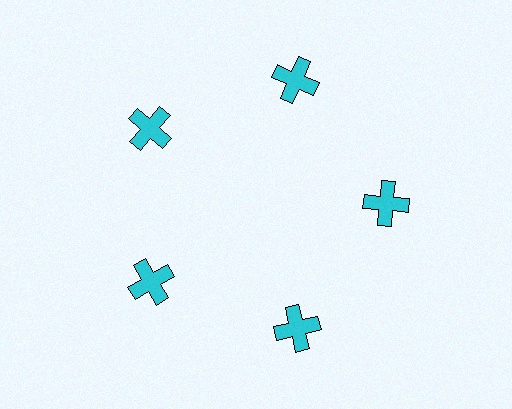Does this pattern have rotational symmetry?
Yes, this pattern has 5-fold rotational symmetry. It looks the same after rotating 72 degrees around the center.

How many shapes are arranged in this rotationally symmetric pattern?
There are 5 shapes, arranged in 5 groups of 1.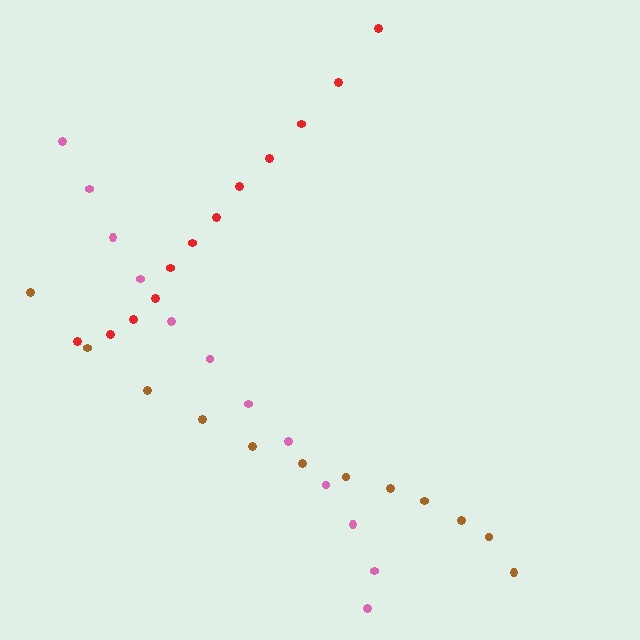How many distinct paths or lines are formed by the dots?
There are 3 distinct paths.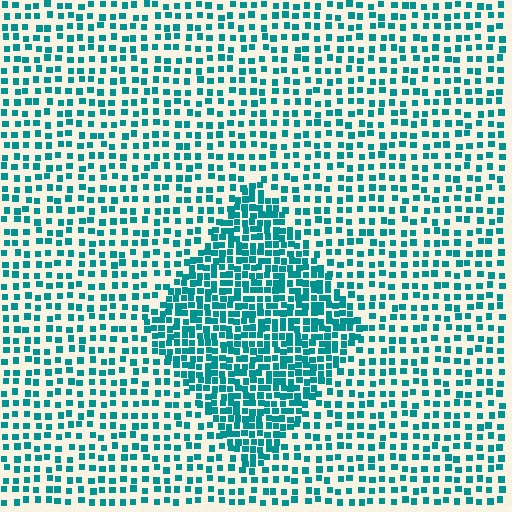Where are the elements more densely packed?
The elements are more densely packed inside the diamond boundary.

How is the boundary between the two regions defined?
The boundary is defined by a change in element density (approximately 2.0x ratio). All elements are the same color, size, and shape.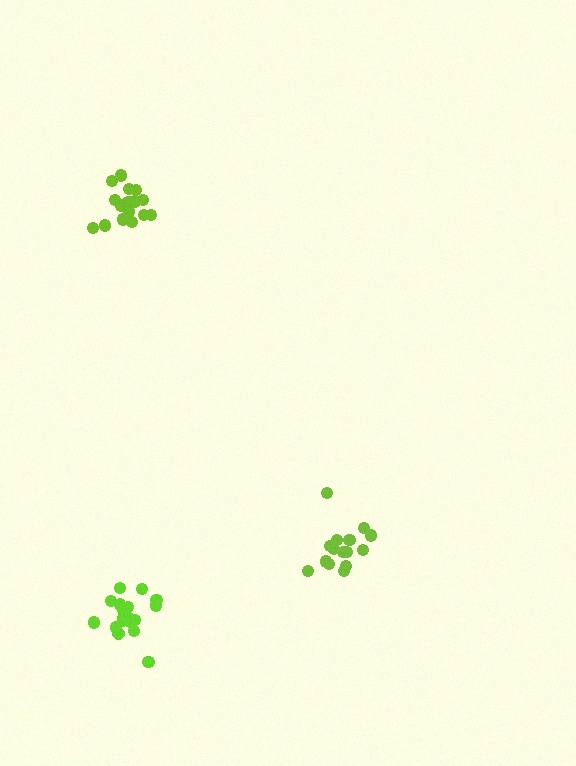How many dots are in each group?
Group 1: 16 dots, Group 2: 16 dots, Group 3: 18 dots (50 total).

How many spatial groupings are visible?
There are 3 spatial groupings.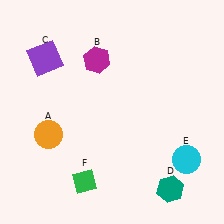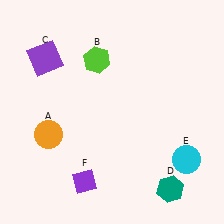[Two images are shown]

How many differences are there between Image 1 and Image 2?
There are 2 differences between the two images.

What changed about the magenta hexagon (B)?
In Image 1, B is magenta. In Image 2, it changed to lime.